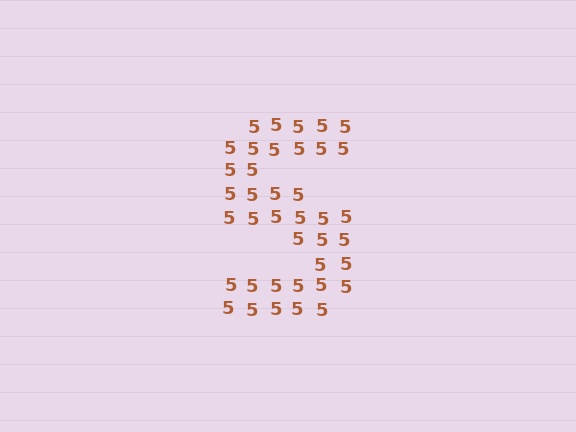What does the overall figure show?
The overall figure shows the letter S.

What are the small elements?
The small elements are digit 5's.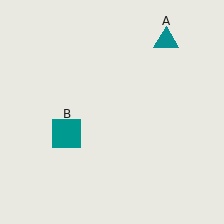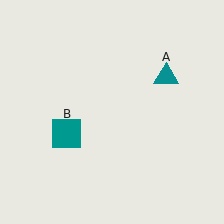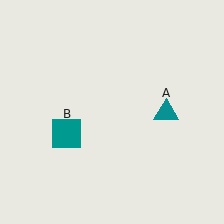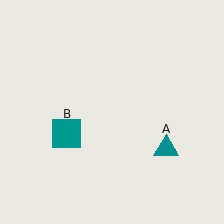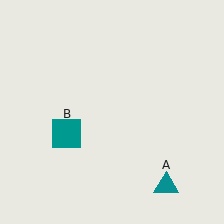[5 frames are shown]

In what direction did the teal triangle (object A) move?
The teal triangle (object A) moved down.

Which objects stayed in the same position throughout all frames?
Teal square (object B) remained stationary.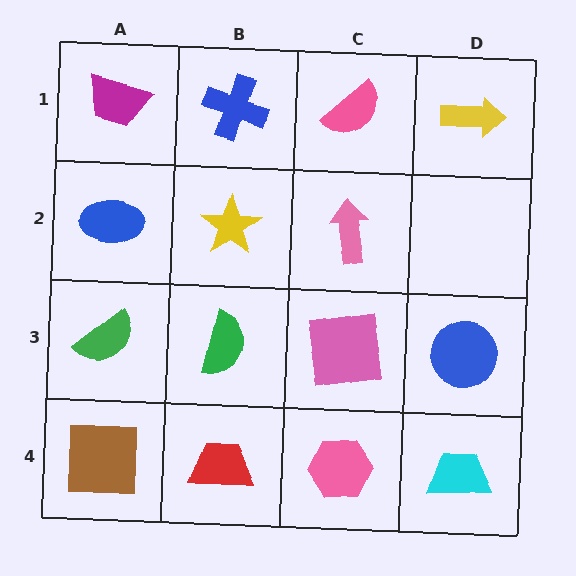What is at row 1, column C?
A pink semicircle.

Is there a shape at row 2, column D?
No, that cell is empty.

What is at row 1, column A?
A magenta trapezoid.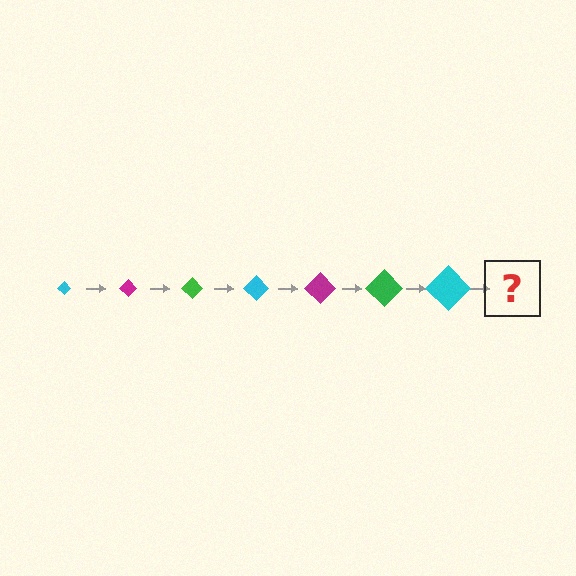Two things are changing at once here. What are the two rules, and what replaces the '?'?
The two rules are that the diamond grows larger each step and the color cycles through cyan, magenta, and green. The '?' should be a magenta diamond, larger than the previous one.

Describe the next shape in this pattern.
It should be a magenta diamond, larger than the previous one.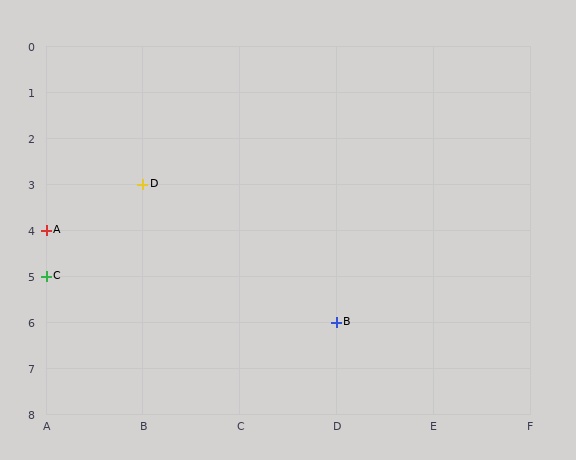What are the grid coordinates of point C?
Point C is at grid coordinates (A, 5).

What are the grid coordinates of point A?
Point A is at grid coordinates (A, 4).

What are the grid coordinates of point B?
Point B is at grid coordinates (D, 6).